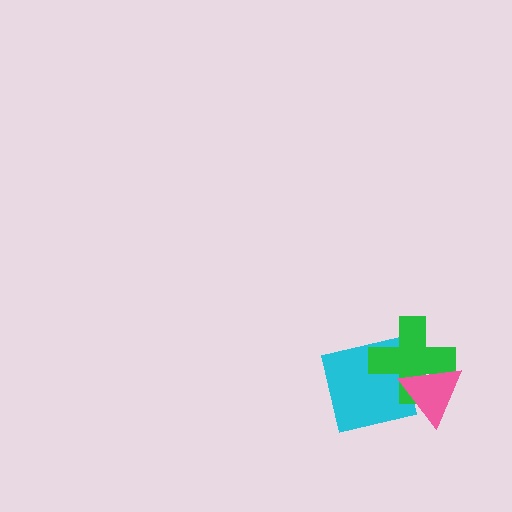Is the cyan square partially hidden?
Yes, it is partially covered by another shape.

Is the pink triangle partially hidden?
No, no other shape covers it.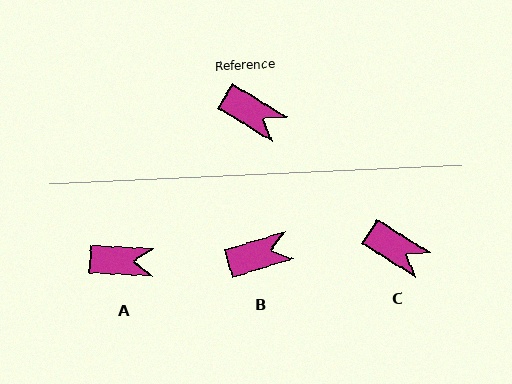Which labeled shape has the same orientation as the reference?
C.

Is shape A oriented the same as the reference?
No, it is off by about 29 degrees.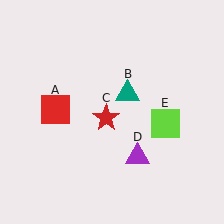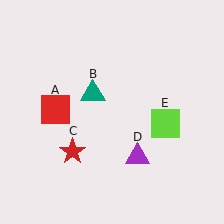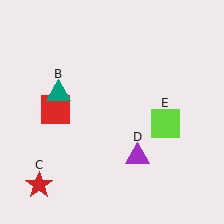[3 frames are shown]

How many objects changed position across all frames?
2 objects changed position: teal triangle (object B), red star (object C).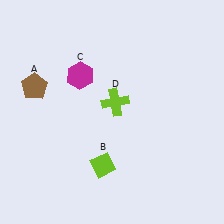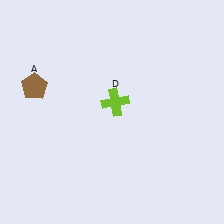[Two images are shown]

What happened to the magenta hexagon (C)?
The magenta hexagon (C) was removed in Image 2. It was in the top-left area of Image 1.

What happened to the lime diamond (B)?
The lime diamond (B) was removed in Image 2. It was in the bottom-left area of Image 1.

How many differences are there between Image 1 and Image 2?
There are 2 differences between the two images.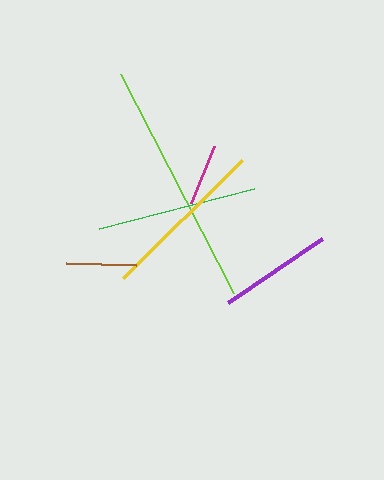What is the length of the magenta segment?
The magenta segment is approximately 62 pixels long.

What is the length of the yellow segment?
The yellow segment is approximately 168 pixels long.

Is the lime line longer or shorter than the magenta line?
The lime line is longer than the magenta line.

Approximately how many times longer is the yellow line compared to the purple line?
The yellow line is approximately 1.5 times the length of the purple line.